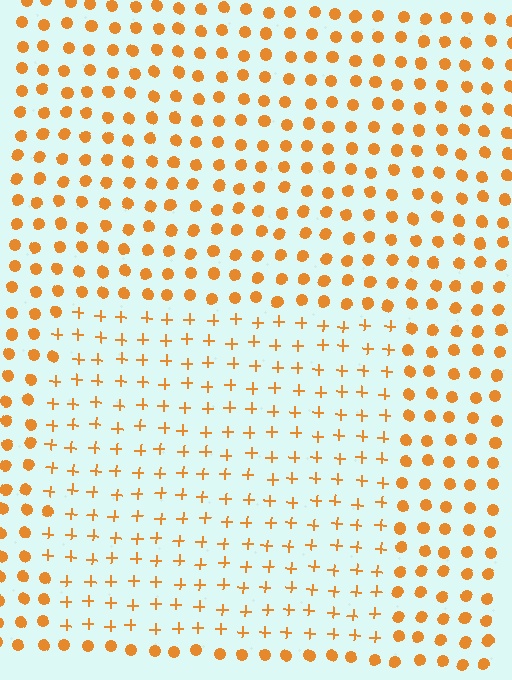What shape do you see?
I see a rectangle.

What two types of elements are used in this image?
The image uses plus signs inside the rectangle region and circles outside it.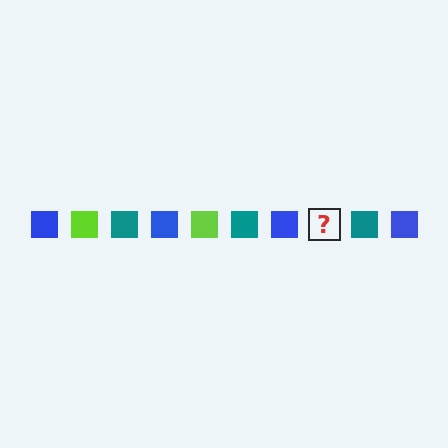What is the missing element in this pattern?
The missing element is a lime square.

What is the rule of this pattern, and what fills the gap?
The rule is that the pattern cycles through blue, lime, teal squares. The gap should be filled with a lime square.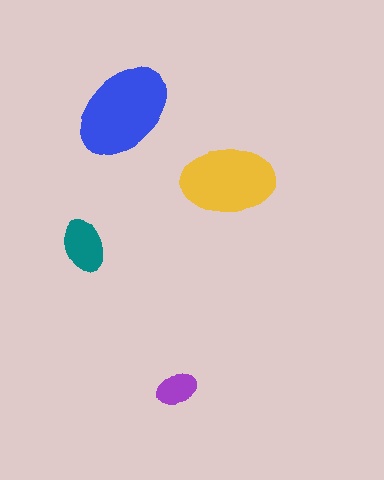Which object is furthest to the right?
The yellow ellipse is rightmost.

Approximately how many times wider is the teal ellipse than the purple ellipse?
About 1.5 times wider.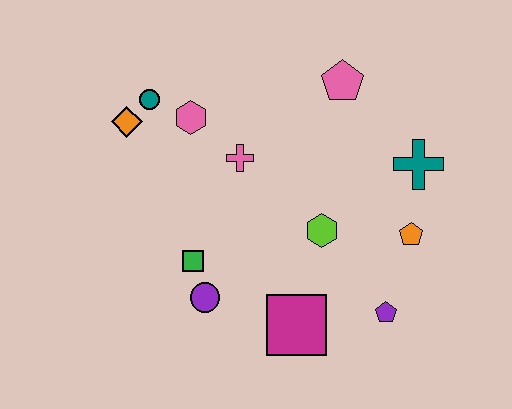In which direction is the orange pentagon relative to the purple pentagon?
The orange pentagon is above the purple pentagon.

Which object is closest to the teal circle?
The orange diamond is closest to the teal circle.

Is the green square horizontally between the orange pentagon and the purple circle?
No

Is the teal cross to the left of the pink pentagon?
No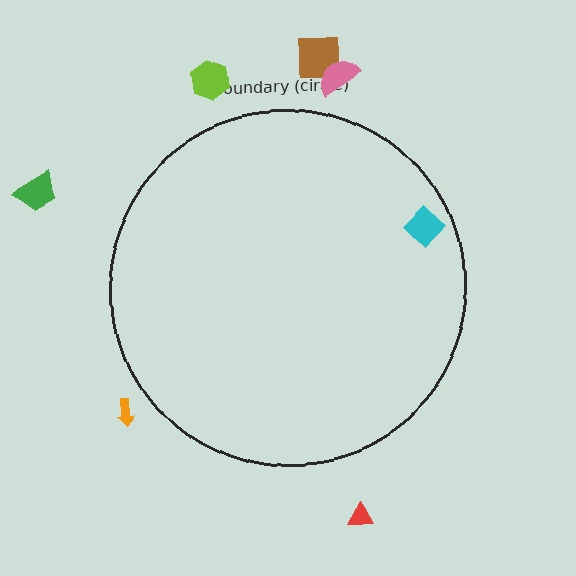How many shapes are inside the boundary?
1 inside, 6 outside.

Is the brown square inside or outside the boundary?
Outside.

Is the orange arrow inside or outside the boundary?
Outside.